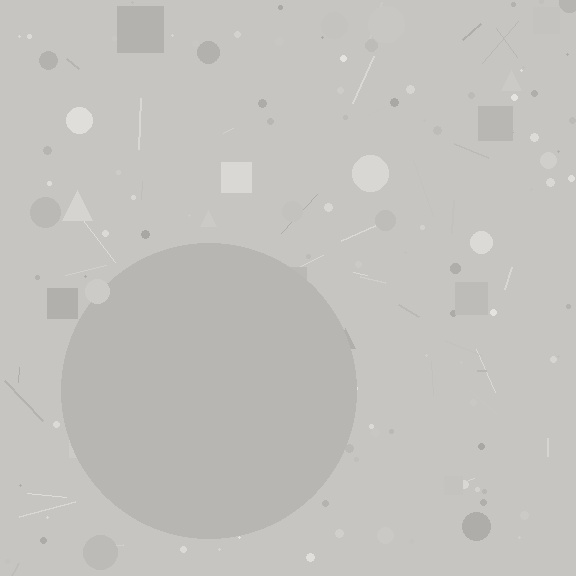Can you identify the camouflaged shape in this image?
The camouflaged shape is a circle.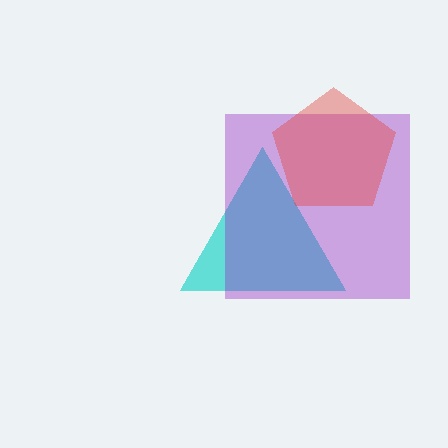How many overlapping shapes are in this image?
There are 3 overlapping shapes in the image.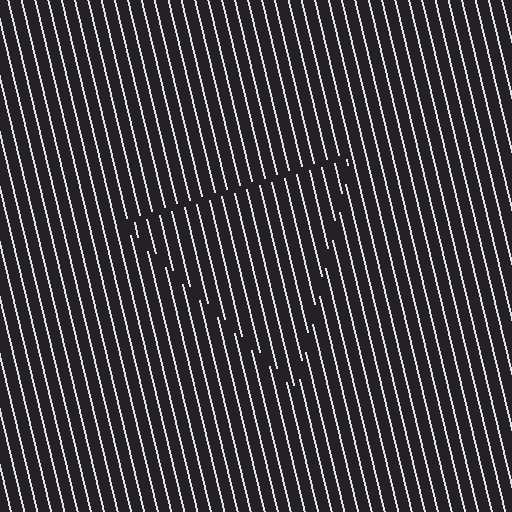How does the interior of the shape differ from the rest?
The interior of the shape contains the same grating, shifted by half a period — the contour is defined by the phase discontinuity where line-ends from the inner and outer gratings abut.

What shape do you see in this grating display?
An illusory triangle. The interior of the shape contains the same grating, shifted by half a period — the contour is defined by the phase discontinuity where line-ends from the inner and outer gratings abut.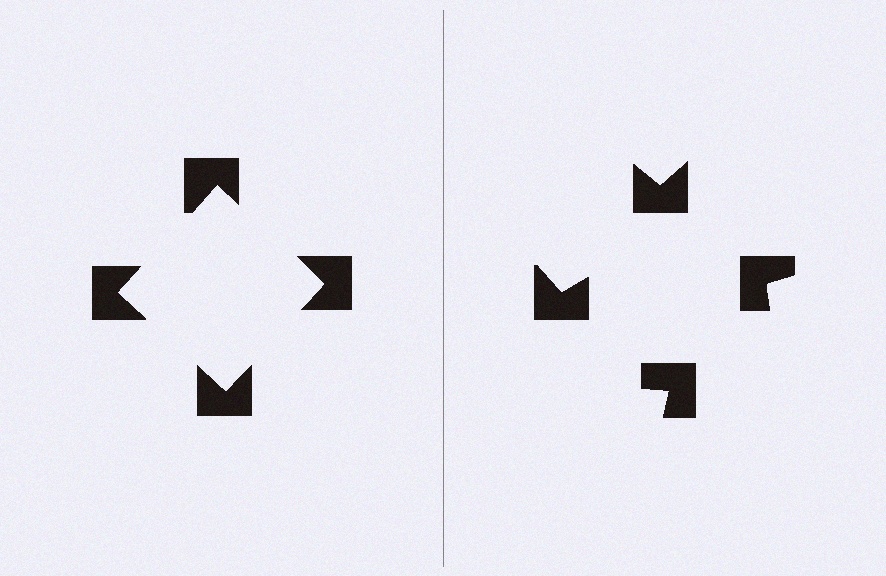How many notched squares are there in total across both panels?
8 — 4 on each side.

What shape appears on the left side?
An illusory square.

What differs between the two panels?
The notched squares are positioned identically on both sides; only the wedge orientations differ. On the left they align to a square; on the right they are misaligned.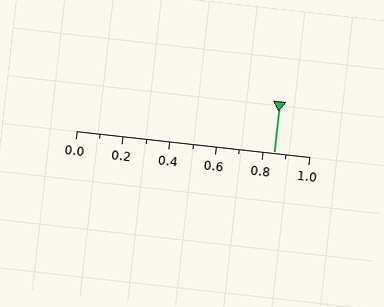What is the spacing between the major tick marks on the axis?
The major ticks are spaced 0.2 apart.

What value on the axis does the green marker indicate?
The marker indicates approximately 0.85.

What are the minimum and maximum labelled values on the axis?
The axis runs from 0.0 to 1.0.